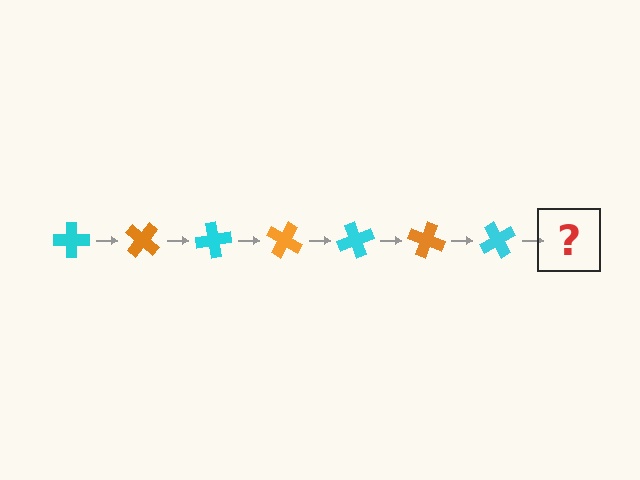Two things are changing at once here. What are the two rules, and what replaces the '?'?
The two rules are that it rotates 40 degrees each step and the color cycles through cyan and orange. The '?' should be an orange cross, rotated 280 degrees from the start.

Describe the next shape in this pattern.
It should be an orange cross, rotated 280 degrees from the start.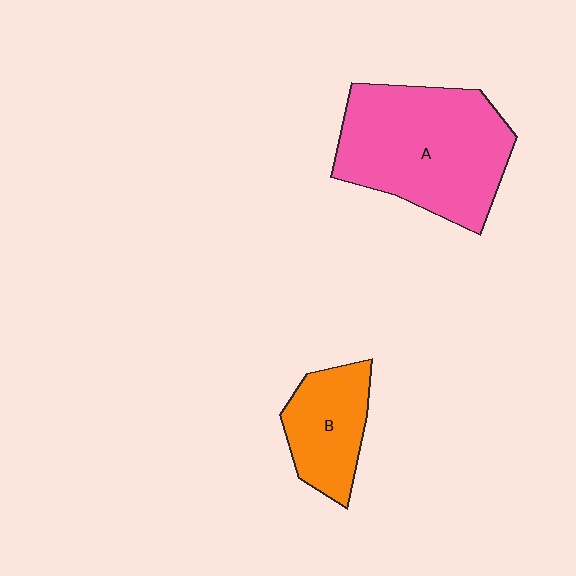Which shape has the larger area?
Shape A (pink).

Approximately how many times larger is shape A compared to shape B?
Approximately 2.1 times.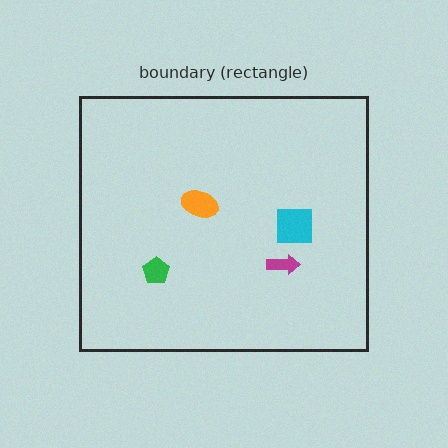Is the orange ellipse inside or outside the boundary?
Inside.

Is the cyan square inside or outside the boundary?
Inside.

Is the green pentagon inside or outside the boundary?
Inside.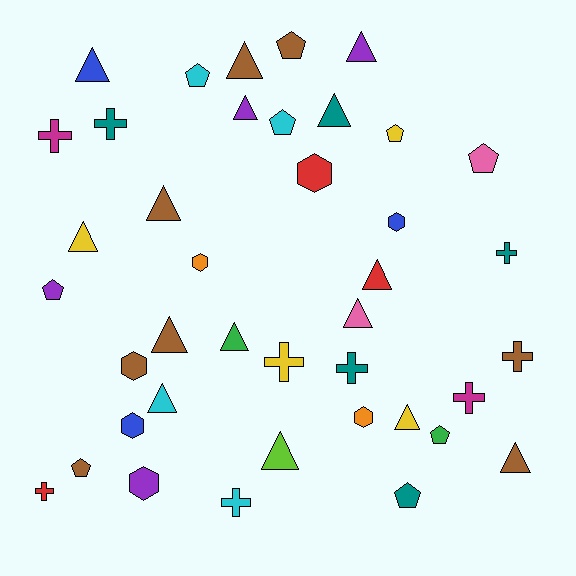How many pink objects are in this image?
There are 2 pink objects.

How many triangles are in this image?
There are 15 triangles.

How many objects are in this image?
There are 40 objects.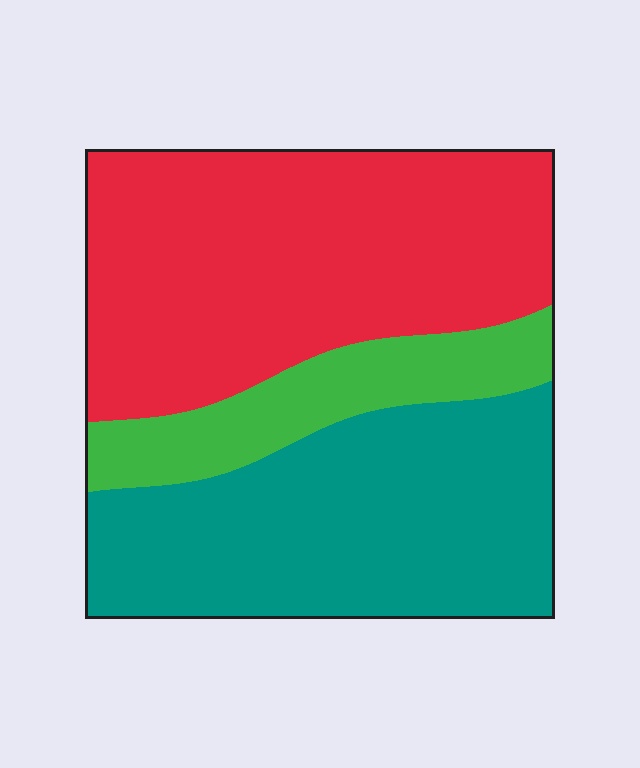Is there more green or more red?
Red.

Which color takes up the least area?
Green, at roughly 15%.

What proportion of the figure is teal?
Teal takes up about three eighths (3/8) of the figure.